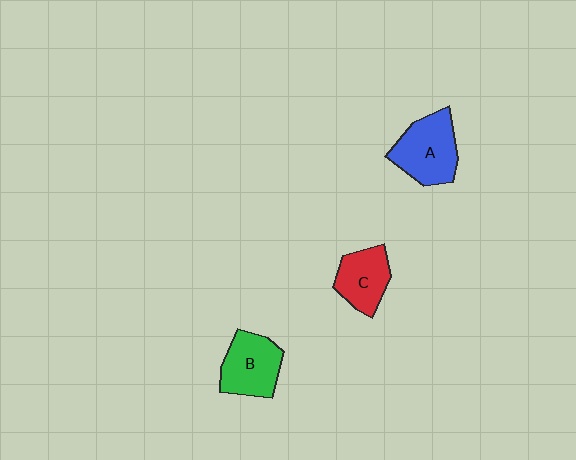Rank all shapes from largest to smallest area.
From largest to smallest: A (blue), B (green), C (red).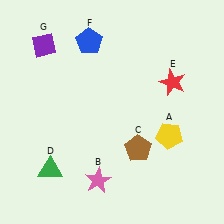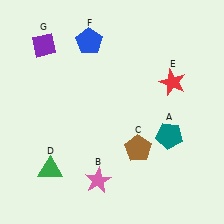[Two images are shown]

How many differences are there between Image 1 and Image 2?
There is 1 difference between the two images.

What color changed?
The pentagon (A) changed from yellow in Image 1 to teal in Image 2.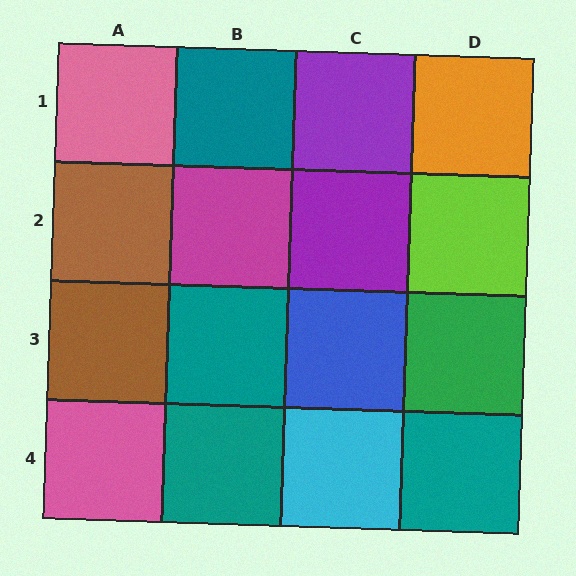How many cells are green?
1 cell is green.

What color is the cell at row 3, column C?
Blue.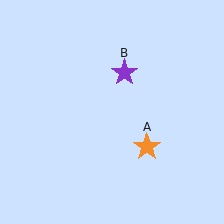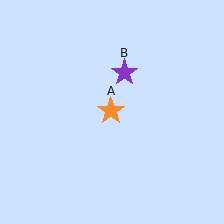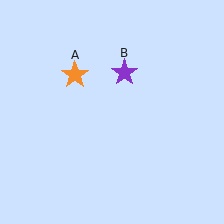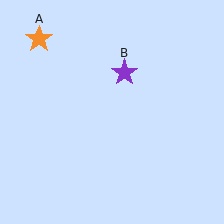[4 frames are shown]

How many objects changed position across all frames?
1 object changed position: orange star (object A).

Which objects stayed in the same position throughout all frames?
Purple star (object B) remained stationary.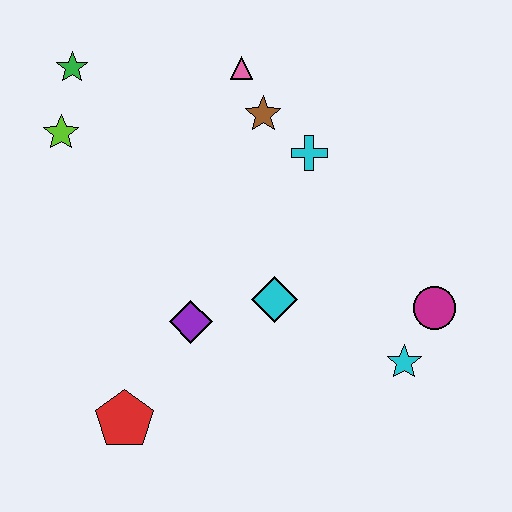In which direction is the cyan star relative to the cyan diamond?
The cyan star is to the right of the cyan diamond.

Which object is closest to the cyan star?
The magenta circle is closest to the cyan star.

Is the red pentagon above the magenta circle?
No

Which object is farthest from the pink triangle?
The red pentagon is farthest from the pink triangle.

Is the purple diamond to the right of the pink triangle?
No